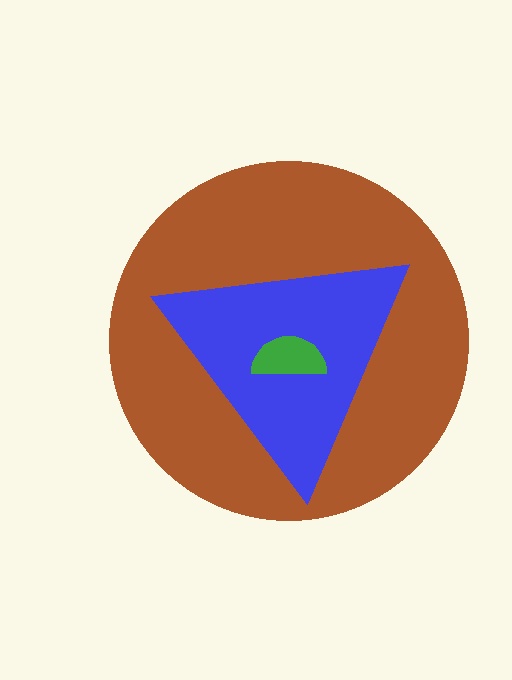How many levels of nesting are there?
3.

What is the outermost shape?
The brown circle.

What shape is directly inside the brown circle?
The blue triangle.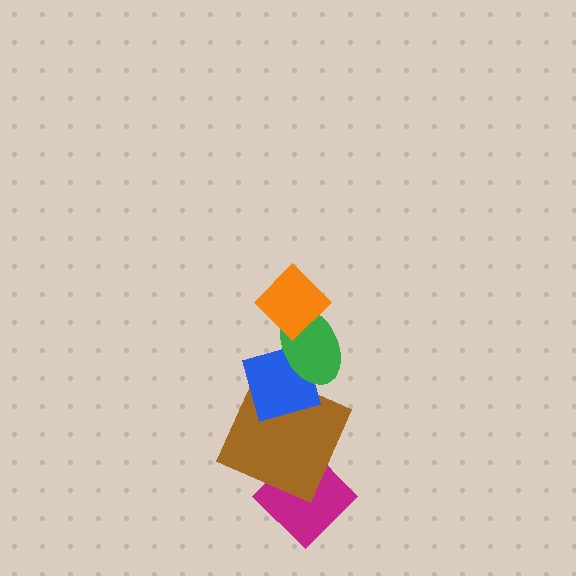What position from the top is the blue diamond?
The blue diamond is 3rd from the top.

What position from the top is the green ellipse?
The green ellipse is 2nd from the top.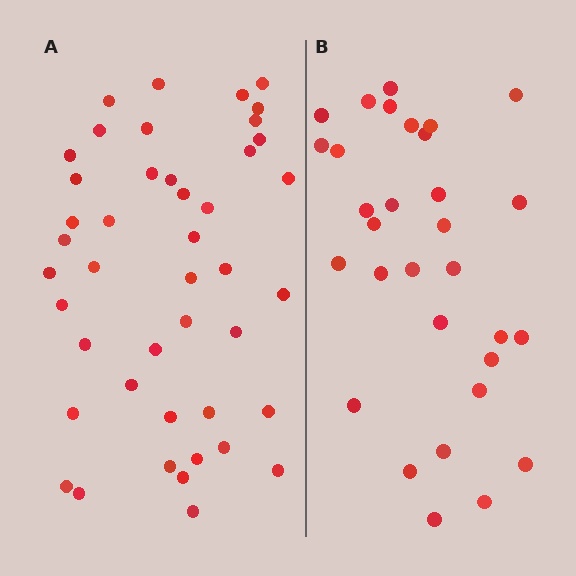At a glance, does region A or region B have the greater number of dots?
Region A (the left region) has more dots.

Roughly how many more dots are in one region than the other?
Region A has approximately 15 more dots than region B.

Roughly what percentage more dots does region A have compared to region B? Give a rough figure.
About 40% more.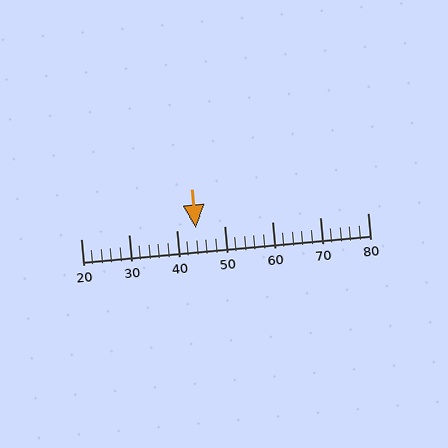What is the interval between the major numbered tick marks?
The major tick marks are spaced 10 units apart.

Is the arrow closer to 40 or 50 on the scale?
The arrow is closer to 40.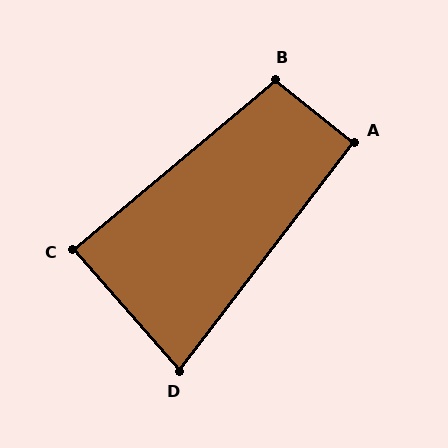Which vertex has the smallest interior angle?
D, at approximately 79 degrees.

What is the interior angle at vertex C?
Approximately 89 degrees (approximately right).